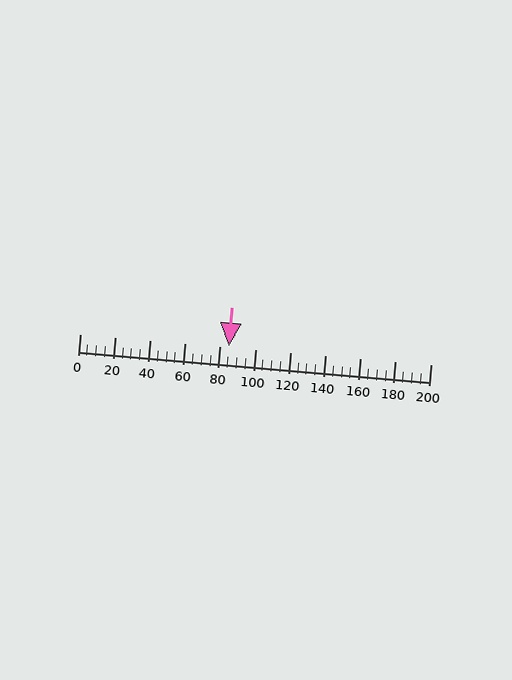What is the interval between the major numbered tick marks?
The major tick marks are spaced 20 units apart.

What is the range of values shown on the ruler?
The ruler shows values from 0 to 200.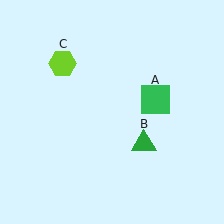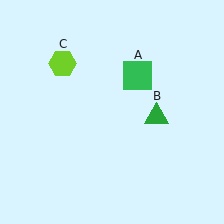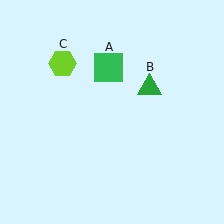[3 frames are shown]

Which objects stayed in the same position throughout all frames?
Lime hexagon (object C) remained stationary.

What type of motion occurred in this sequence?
The green square (object A), green triangle (object B) rotated counterclockwise around the center of the scene.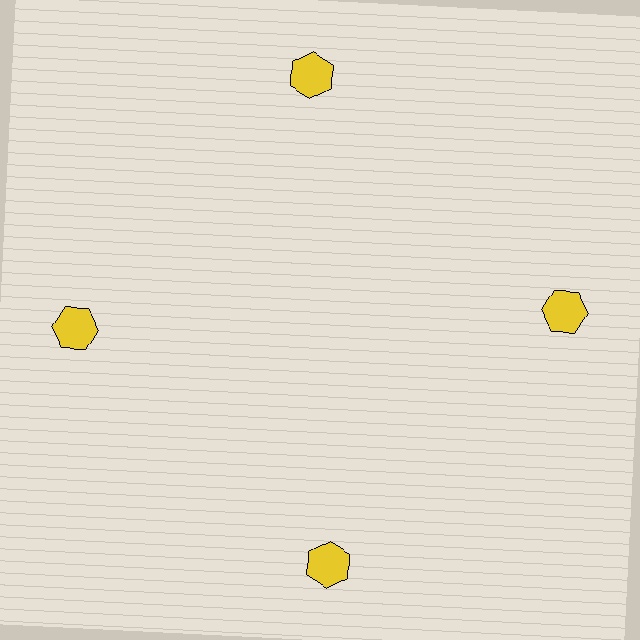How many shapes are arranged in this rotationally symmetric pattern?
There are 4 shapes, arranged in 4 groups of 1.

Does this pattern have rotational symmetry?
Yes, this pattern has 4-fold rotational symmetry. It looks the same after rotating 90 degrees around the center.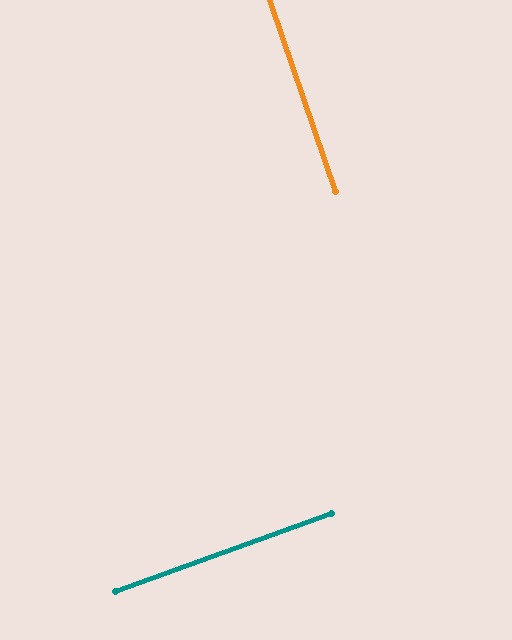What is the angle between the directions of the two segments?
Approximately 89 degrees.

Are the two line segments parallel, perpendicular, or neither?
Perpendicular — they meet at approximately 89°.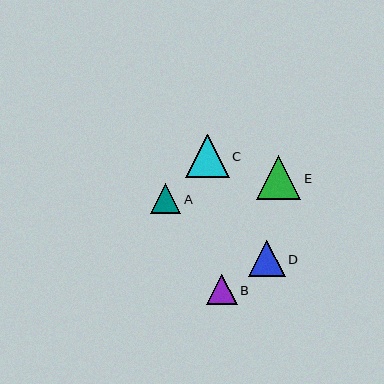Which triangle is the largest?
Triangle E is the largest with a size of approximately 45 pixels.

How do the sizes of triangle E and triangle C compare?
Triangle E and triangle C are approximately the same size.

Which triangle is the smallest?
Triangle B is the smallest with a size of approximately 30 pixels.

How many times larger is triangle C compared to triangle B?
Triangle C is approximately 1.4 times the size of triangle B.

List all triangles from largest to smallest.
From largest to smallest: E, C, D, A, B.